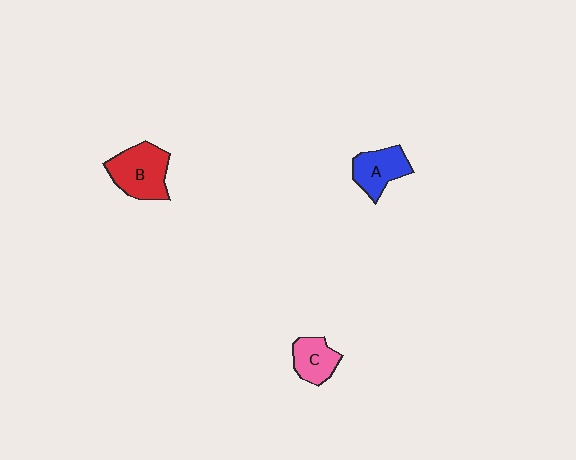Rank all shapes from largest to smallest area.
From largest to smallest: B (red), A (blue), C (pink).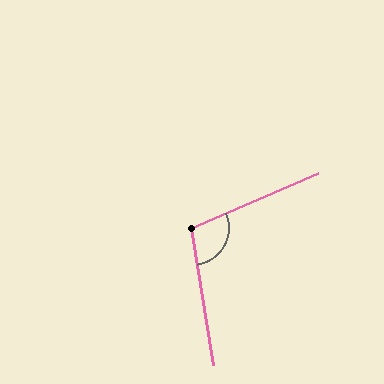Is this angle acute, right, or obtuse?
It is obtuse.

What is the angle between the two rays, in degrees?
Approximately 104 degrees.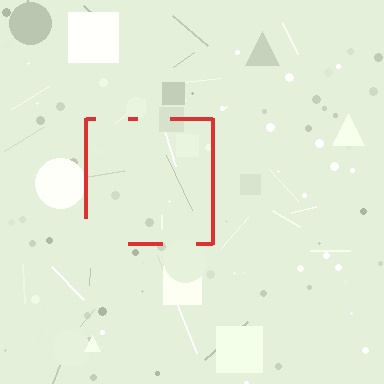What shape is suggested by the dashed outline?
The dashed outline suggests a square.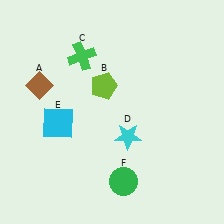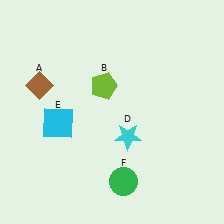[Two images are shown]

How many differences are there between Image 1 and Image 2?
There is 1 difference between the two images.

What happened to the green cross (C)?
The green cross (C) was removed in Image 2. It was in the top-left area of Image 1.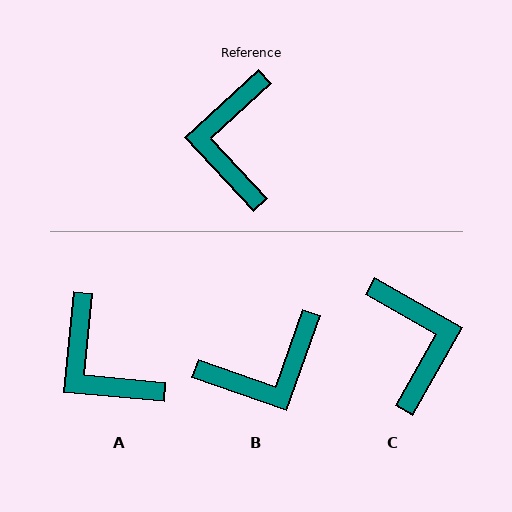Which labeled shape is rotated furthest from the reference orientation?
C, about 163 degrees away.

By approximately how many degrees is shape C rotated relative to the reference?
Approximately 163 degrees clockwise.